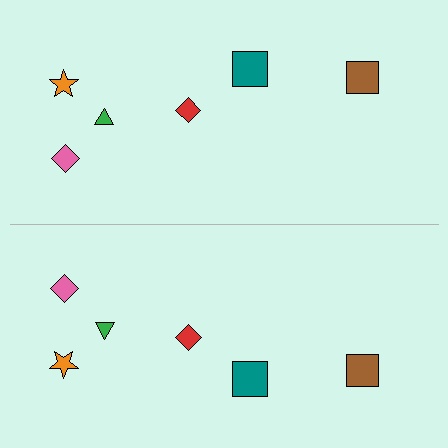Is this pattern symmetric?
Yes, this pattern has bilateral (reflection) symmetry.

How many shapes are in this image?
There are 12 shapes in this image.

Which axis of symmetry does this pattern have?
The pattern has a horizontal axis of symmetry running through the center of the image.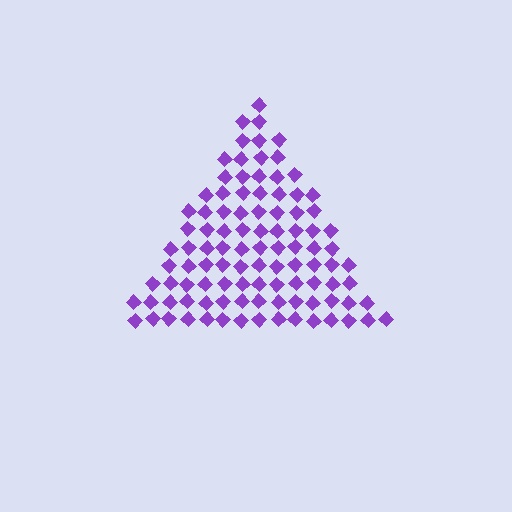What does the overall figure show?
The overall figure shows a triangle.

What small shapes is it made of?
It is made of small diamonds.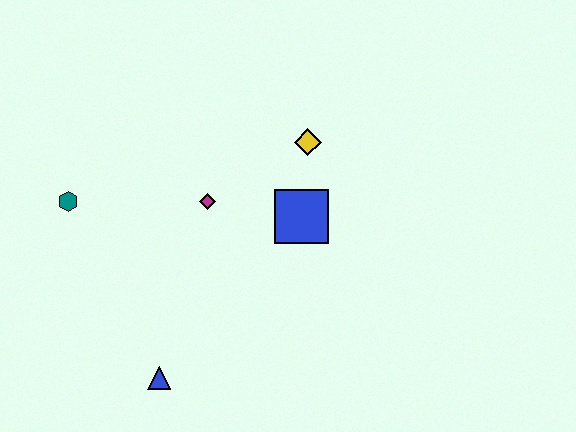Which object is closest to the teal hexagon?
The magenta diamond is closest to the teal hexagon.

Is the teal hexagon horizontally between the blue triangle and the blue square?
No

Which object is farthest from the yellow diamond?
The blue triangle is farthest from the yellow diamond.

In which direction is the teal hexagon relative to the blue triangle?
The teal hexagon is above the blue triangle.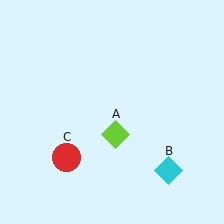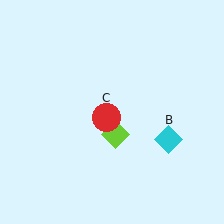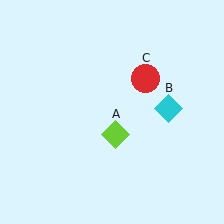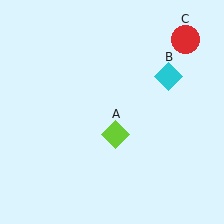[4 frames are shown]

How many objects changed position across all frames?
2 objects changed position: cyan diamond (object B), red circle (object C).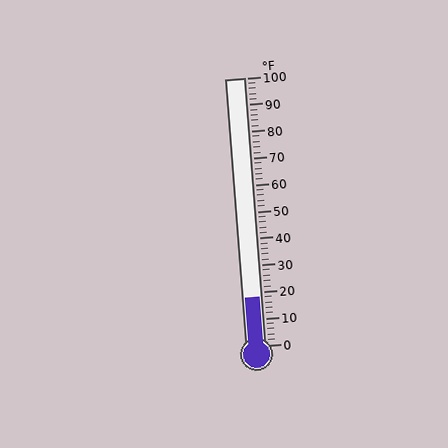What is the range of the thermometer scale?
The thermometer scale ranges from 0°F to 100°F.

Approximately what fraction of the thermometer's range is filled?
The thermometer is filled to approximately 20% of its range.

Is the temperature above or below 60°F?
The temperature is below 60°F.